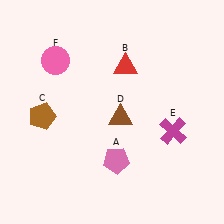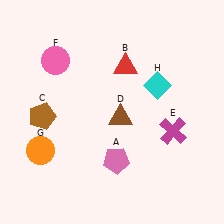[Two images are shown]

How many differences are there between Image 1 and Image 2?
There are 2 differences between the two images.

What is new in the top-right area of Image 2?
A cyan diamond (H) was added in the top-right area of Image 2.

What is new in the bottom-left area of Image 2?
An orange circle (G) was added in the bottom-left area of Image 2.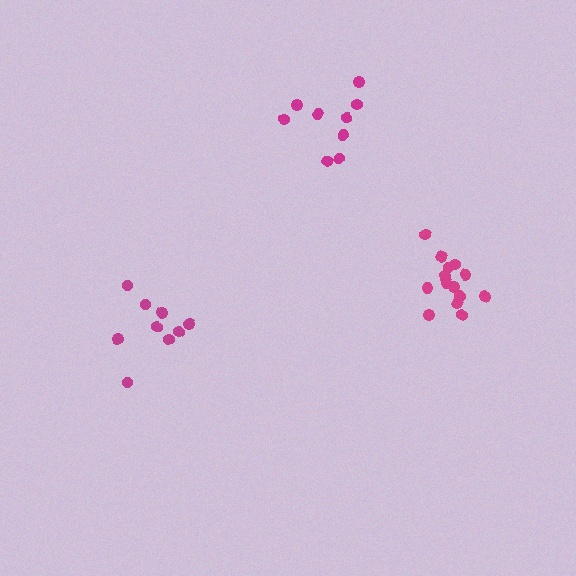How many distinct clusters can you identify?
There are 3 distinct clusters.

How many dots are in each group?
Group 1: 9 dots, Group 2: 14 dots, Group 3: 9 dots (32 total).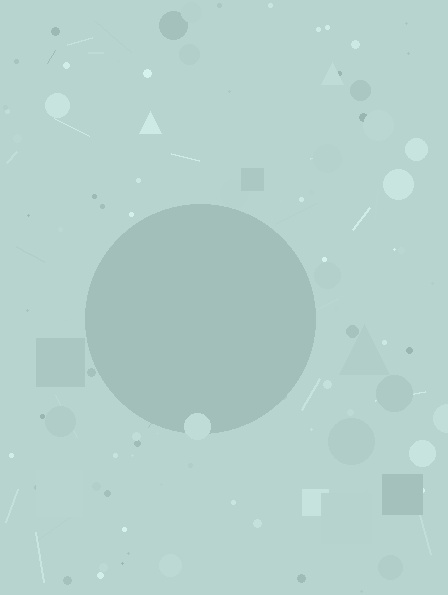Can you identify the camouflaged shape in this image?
The camouflaged shape is a circle.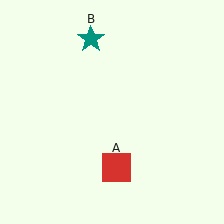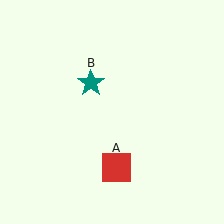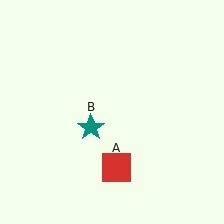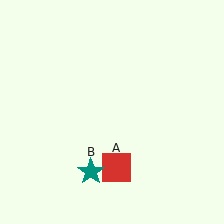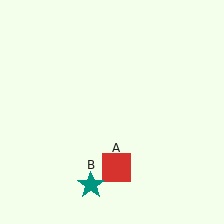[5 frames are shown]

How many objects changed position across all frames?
1 object changed position: teal star (object B).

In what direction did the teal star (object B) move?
The teal star (object B) moved down.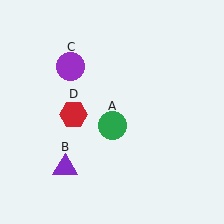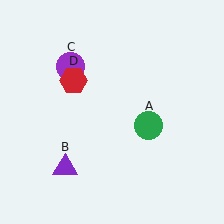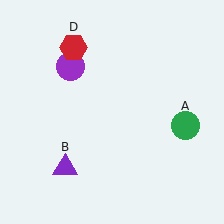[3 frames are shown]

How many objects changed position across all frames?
2 objects changed position: green circle (object A), red hexagon (object D).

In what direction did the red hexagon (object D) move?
The red hexagon (object D) moved up.